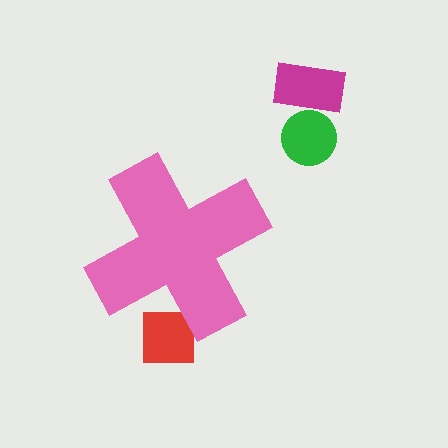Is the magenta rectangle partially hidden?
No, the magenta rectangle is fully visible.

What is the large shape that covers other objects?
A pink cross.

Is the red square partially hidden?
Yes, the red square is partially hidden behind the pink cross.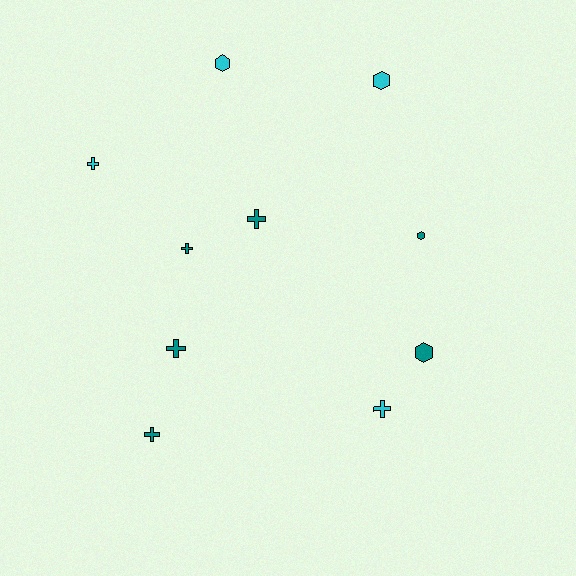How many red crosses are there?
There are no red crosses.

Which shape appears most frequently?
Cross, with 6 objects.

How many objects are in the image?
There are 10 objects.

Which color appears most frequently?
Teal, with 6 objects.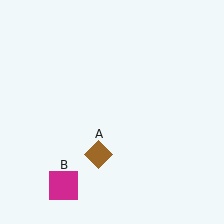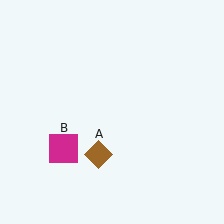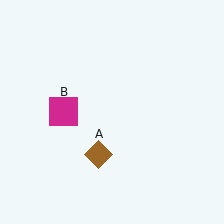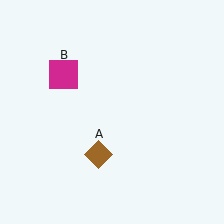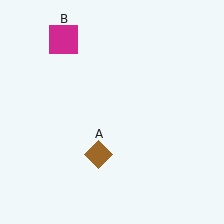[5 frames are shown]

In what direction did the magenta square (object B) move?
The magenta square (object B) moved up.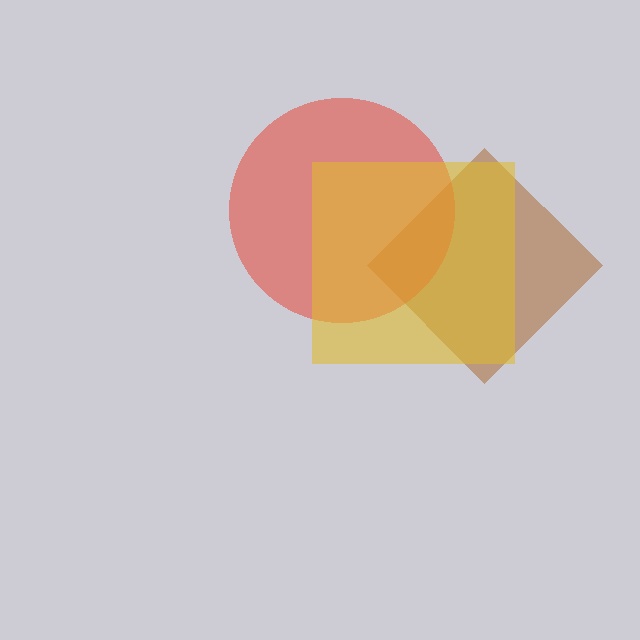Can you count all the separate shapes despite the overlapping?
Yes, there are 3 separate shapes.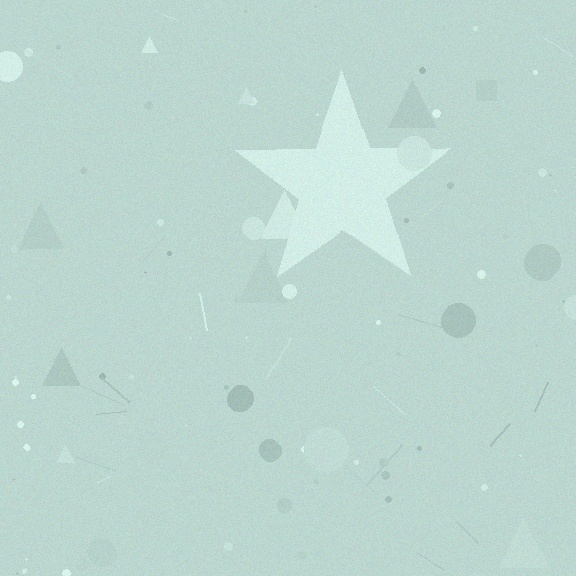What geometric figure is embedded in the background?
A star is embedded in the background.